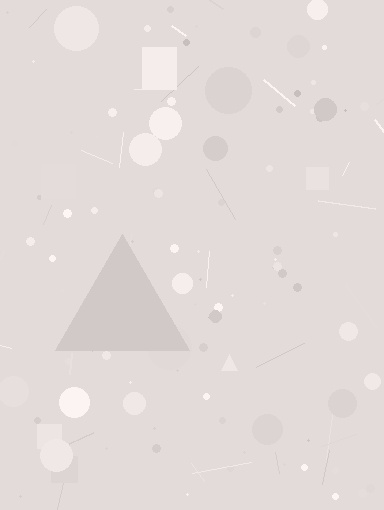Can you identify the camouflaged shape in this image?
The camouflaged shape is a triangle.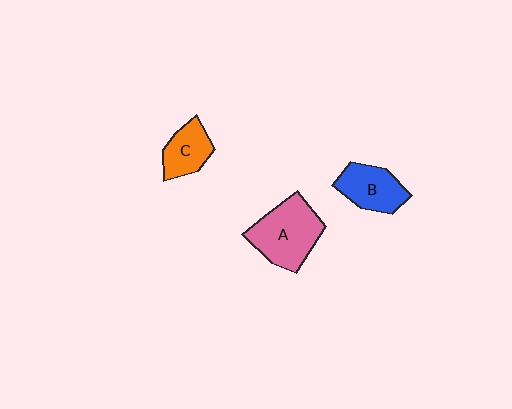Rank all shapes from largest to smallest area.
From largest to smallest: A (pink), B (blue), C (orange).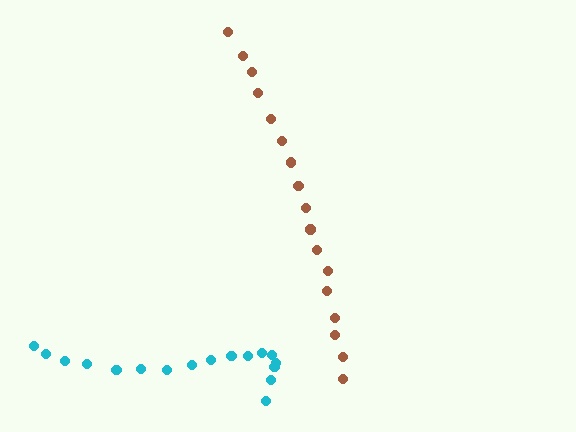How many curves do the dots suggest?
There are 2 distinct paths.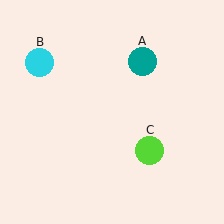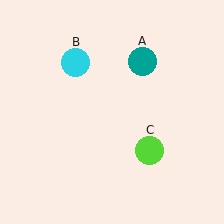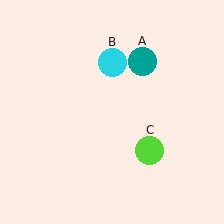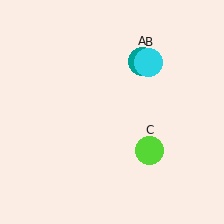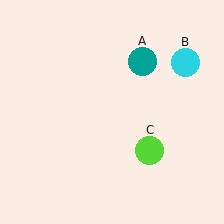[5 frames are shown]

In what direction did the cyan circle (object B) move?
The cyan circle (object B) moved right.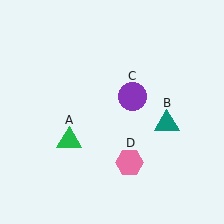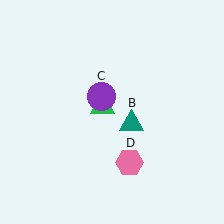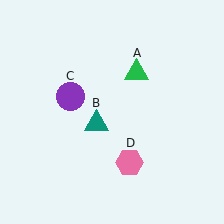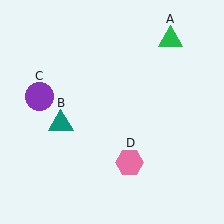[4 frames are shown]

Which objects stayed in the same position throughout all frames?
Pink hexagon (object D) remained stationary.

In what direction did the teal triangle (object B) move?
The teal triangle (object B) moved left.